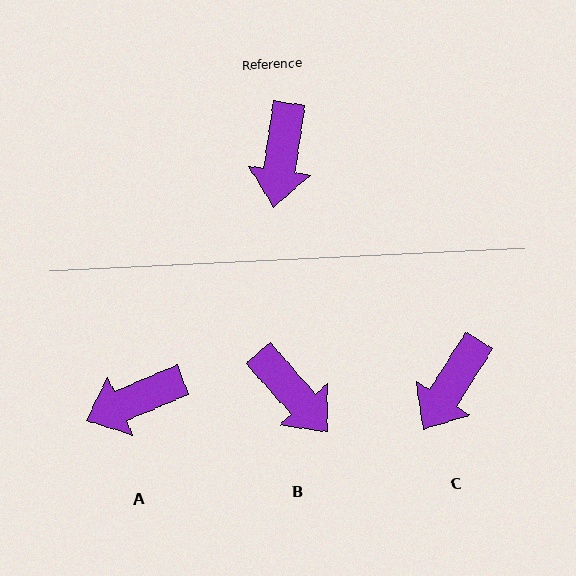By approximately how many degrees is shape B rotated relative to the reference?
Approximately 50 degrees counter-clockwise.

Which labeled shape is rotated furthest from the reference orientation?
A, about 59 degrees away.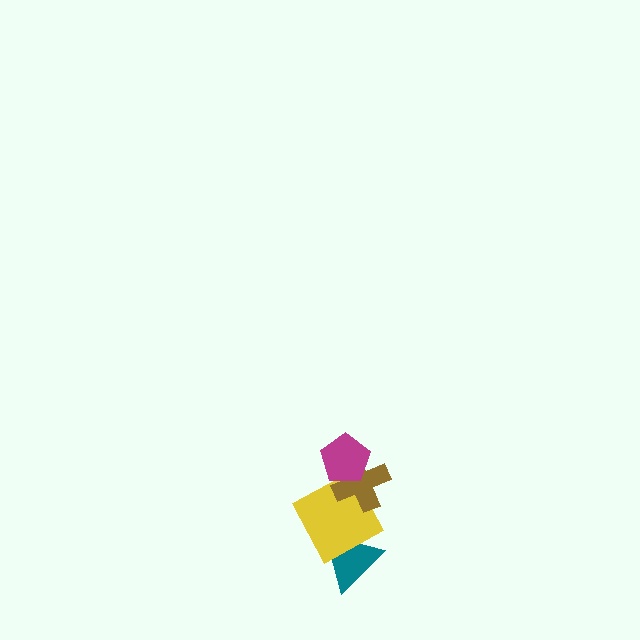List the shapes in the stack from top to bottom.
From top to bottom: the magenta pentagon, the brown cross, the yellow square, the teal triangle.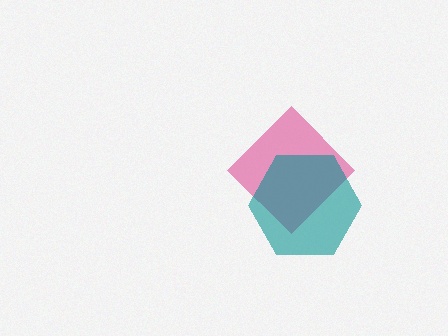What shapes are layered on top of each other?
The layered shapes are: a pink diamond, a teal hexagon.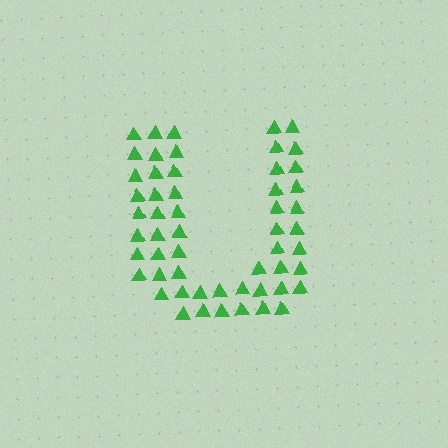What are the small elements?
The small elements are triangles.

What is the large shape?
The large shape is the letter U.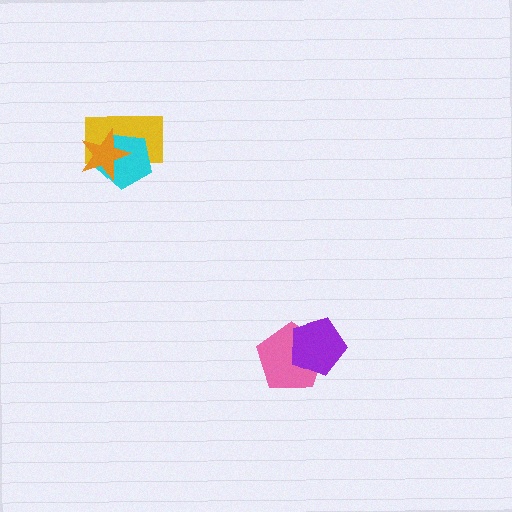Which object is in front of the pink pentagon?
The purple pentagon is in front of the pink pentagon.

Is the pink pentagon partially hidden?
Yes, it is partially covered by another shape.